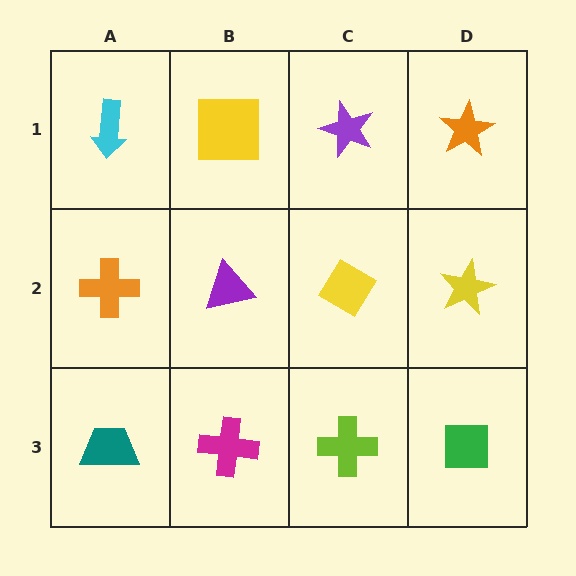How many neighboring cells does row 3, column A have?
2.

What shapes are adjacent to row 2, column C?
A purple star (row 1, column C), a lime cross (row 3, column C), a purple triangle (row 2, column B), a yellow star (row 2, column D).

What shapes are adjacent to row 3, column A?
An orange cross (row 2, column A), a magenta cross (row 3, column B).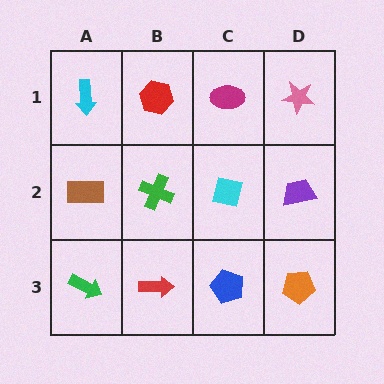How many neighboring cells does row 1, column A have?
2.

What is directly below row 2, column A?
A green arrow.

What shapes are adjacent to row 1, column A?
A brown rectangle (row 2, column A), a red hexagon (row 1, column B).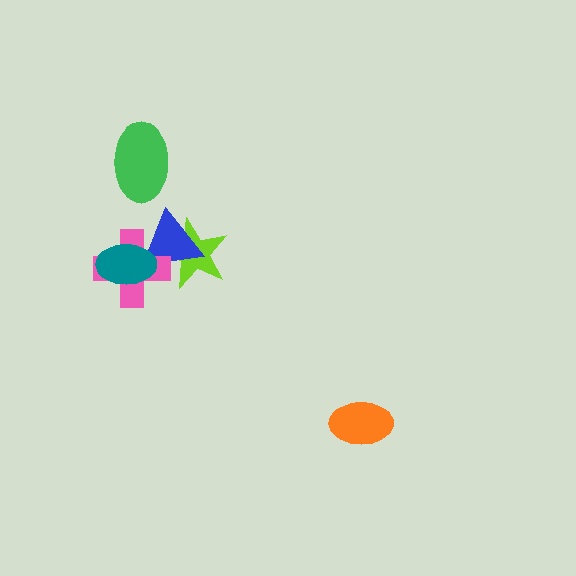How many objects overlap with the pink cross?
3 objects overlap with the pink cross.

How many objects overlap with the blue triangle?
3 objects overlap with the blue triangle.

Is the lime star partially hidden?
Yes, it is partially covered by another shape.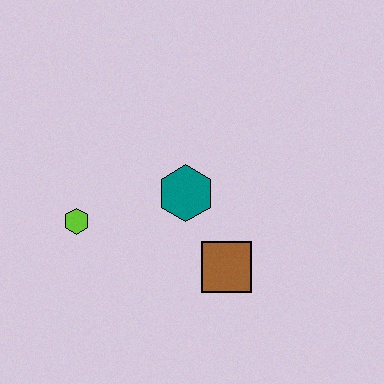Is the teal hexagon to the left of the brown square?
Yes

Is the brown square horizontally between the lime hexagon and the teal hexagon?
No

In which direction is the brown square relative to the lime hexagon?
The brown square is to the right of the lime hexagon.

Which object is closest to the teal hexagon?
The brown square is closest to the teal hexagon.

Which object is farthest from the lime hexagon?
The brown square is farthest from the lime hexagon.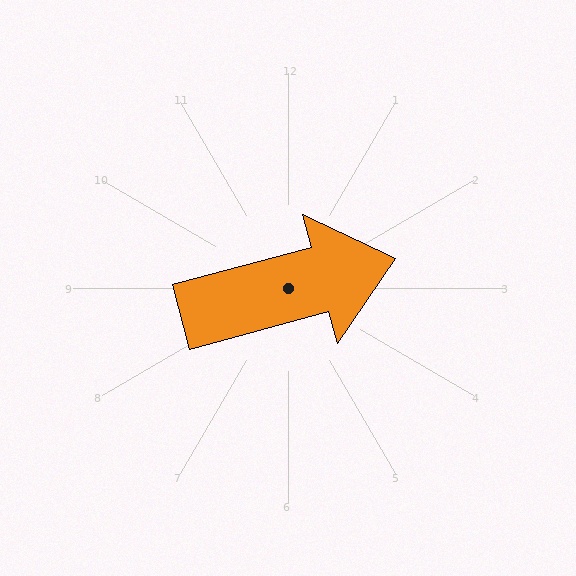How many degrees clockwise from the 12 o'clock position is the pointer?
Approximately 75 degrees.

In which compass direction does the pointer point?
East.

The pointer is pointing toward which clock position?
Roughly 2 o'clock.